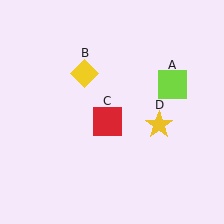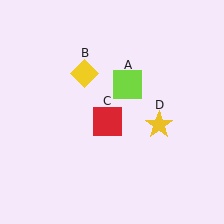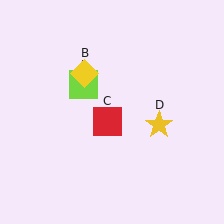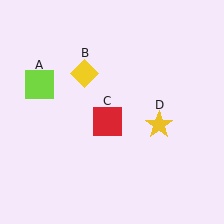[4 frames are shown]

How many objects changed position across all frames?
1 object changed position: lime square (object A).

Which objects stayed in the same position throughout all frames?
Yellow diamond (object B) and red square (object C) and yellow star (object D) remained stationary.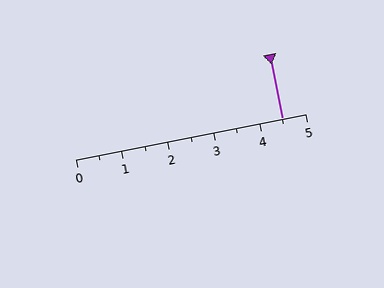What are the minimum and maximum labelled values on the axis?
The axis runs from 0 to 5.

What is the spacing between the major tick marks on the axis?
The major ticks are spaced 1 apart.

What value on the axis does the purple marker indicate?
The marker indicates approximately 4.5.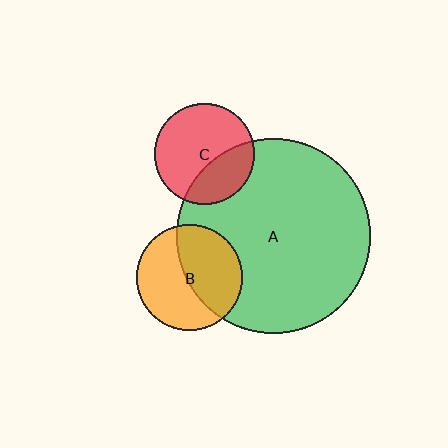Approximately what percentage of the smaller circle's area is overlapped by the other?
Approximately 50%.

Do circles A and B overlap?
Yes.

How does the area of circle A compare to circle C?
Approximately 3.7 times.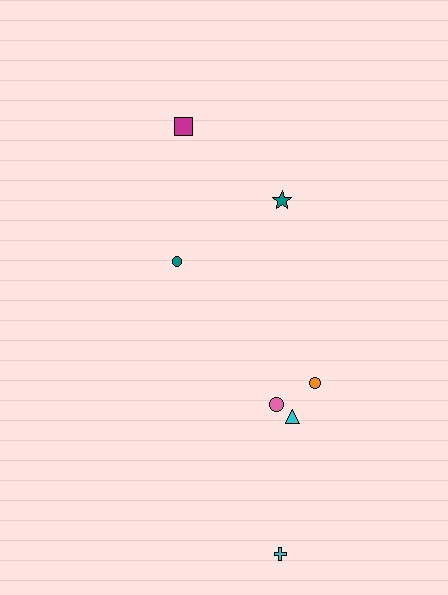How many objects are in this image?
There are 7 objects.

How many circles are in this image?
There are 3 circles.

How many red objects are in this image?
There are no red objects.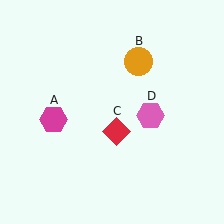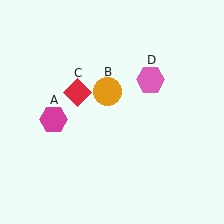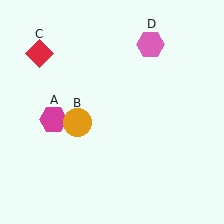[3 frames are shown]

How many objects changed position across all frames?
3 objects changed position: orange circle (object B), red diamond (object C), pink hexagon (object D).